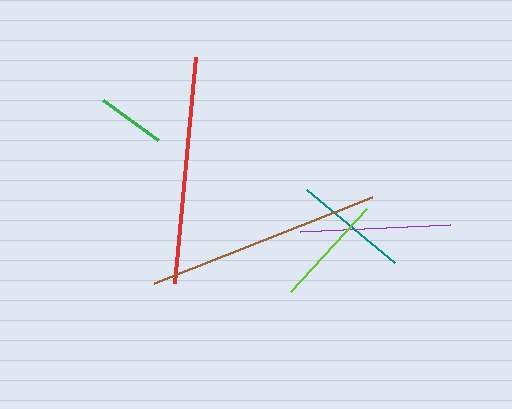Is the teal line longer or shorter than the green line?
The teal line is longer than the green line.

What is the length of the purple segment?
The purple segment is approximately 150 pixels long.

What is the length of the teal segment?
The teal segment is approximately 114 pixels long.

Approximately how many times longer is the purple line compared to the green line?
The purple line is approximately 2.2 times the length of the green line.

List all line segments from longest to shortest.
From longest to shortest: brown, red, purple, teal, lime, green.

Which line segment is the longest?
The brown line is the longest at approximately 235 pixels.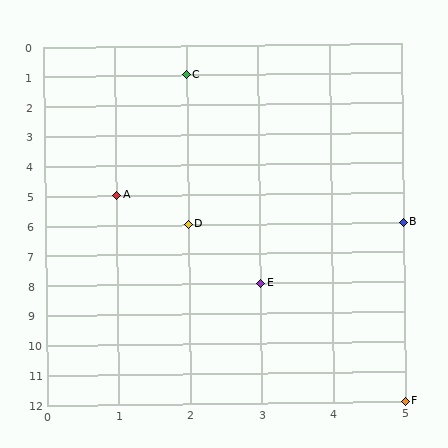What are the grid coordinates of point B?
Point B is at grid coordinates (5, 6).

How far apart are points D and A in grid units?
Points D and A are 1 column and 1 row apart (about 1.4 grid units diagonally).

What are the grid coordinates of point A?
Point A is at grid coordinates (1, 5).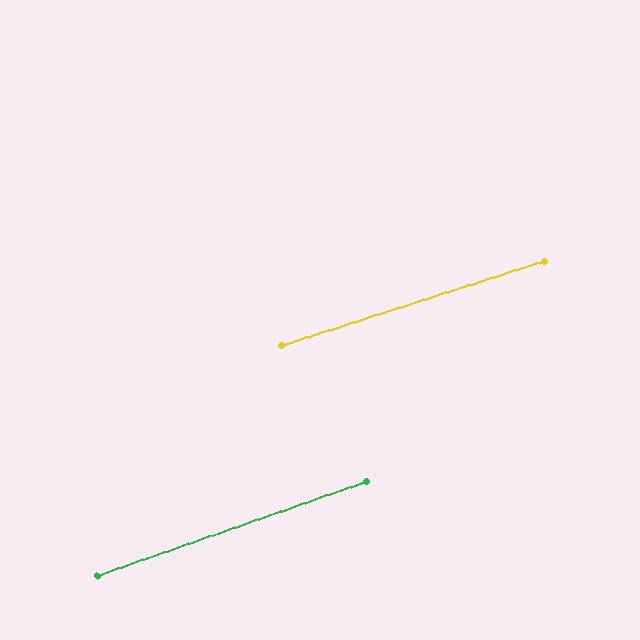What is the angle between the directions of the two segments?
Approximately 2 degrees.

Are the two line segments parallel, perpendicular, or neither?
Parallel — their directions differ by only 1.6°.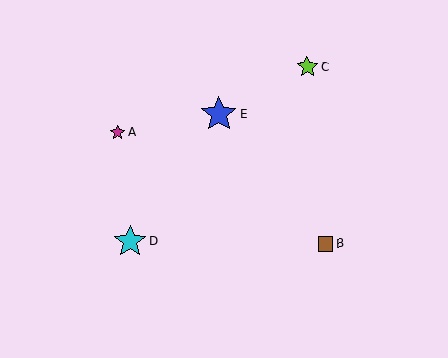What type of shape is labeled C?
Shape C is a lime star.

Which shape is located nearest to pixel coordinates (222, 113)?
The blue star (labeled E) at (219, 114) is nearest to that location.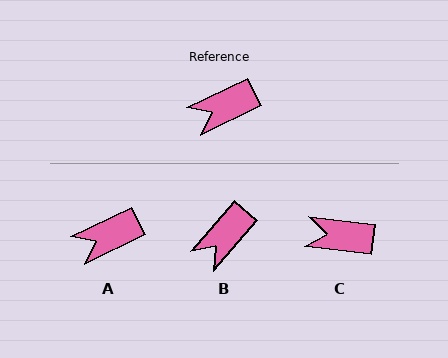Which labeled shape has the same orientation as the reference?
A.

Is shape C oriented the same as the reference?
No, it is off by about 33 degrees.